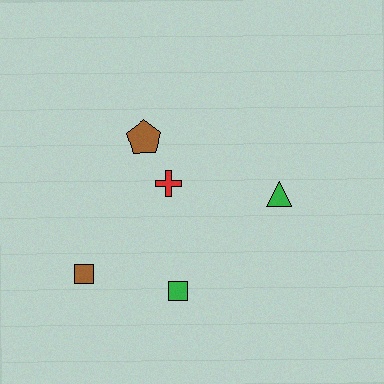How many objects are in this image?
There are 5 objects.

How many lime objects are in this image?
There are no lime objects.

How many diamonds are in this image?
There are no diamonds.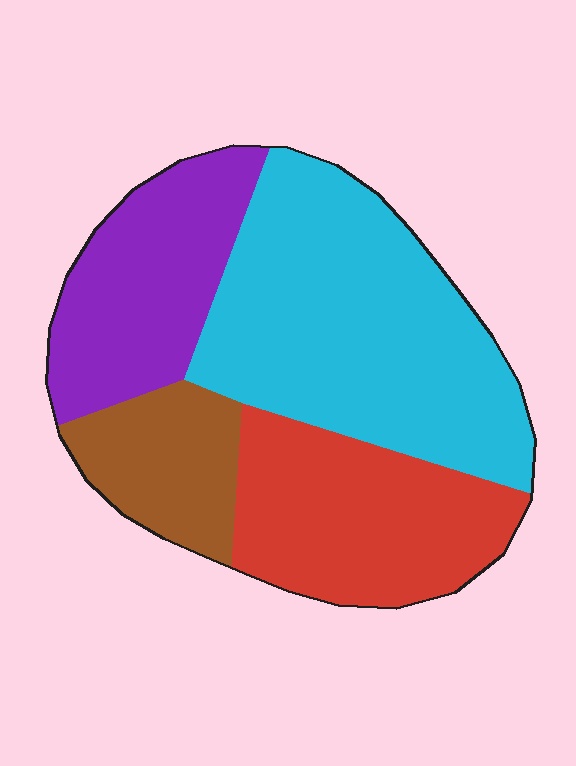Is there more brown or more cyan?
Cyan.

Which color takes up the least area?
Brown, at roughly 15%.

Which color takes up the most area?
Cyan, at roughly 40%.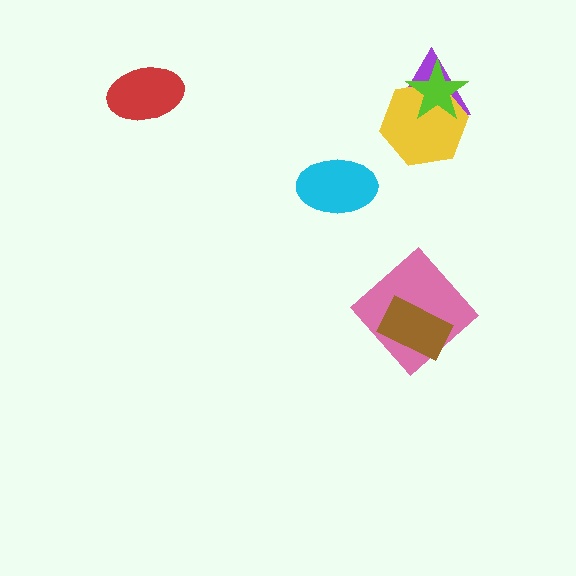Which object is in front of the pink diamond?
The brown rectangle is in front of the pink diamond.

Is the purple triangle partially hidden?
Yes, it is partially covered by another shape.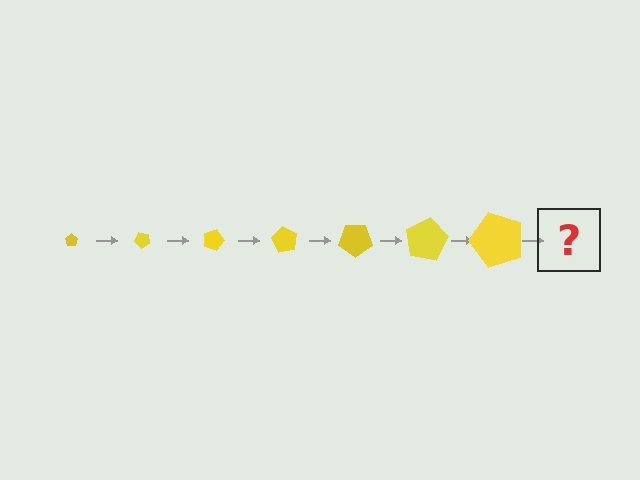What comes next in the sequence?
The next element should be a pentagon, larger than the previous one and rotated 315 degrees from the start.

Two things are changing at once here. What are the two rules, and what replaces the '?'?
The two rules are that the pentagon grows larger each step and it rotates 45 degrees each step. The '?' should be a pentagon, larger than the previous one and rotated 315 degrees from the start.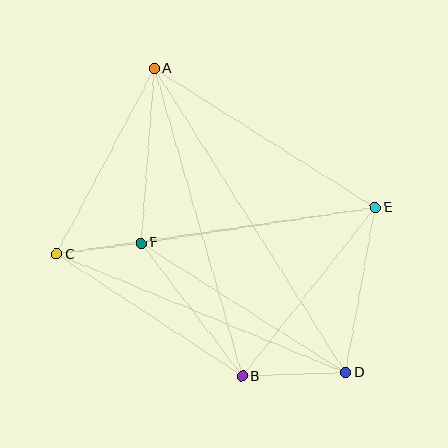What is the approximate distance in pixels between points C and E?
The distance between C and E is approximately 322 pixels.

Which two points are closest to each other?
Points C and F are closest to each other.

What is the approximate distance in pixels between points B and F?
The distance between B and F is approximately 167 pixels.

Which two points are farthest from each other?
Points A and D are farthest from each other.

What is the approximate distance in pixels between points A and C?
The distance between A and C is approximately 210 pixels.